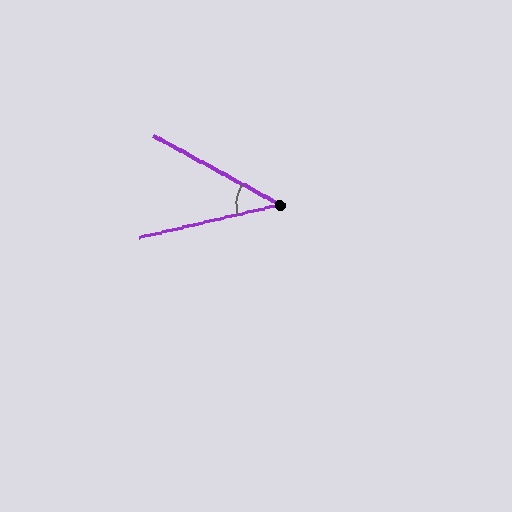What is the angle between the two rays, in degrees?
Approximately 42 degrees.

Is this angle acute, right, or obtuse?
It is acute.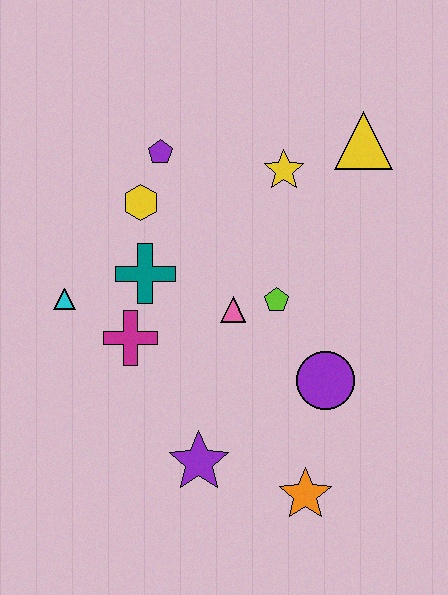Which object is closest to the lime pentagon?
The pink triangle is closest to the lime pentagon.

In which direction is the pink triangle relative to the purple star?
The pink triangle is above the purple star.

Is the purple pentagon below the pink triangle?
No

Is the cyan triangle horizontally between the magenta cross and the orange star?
No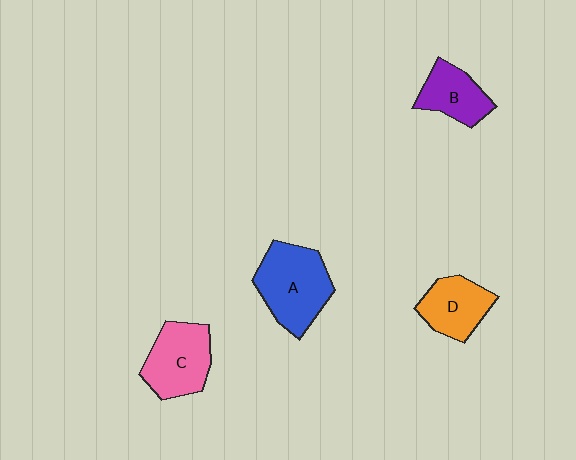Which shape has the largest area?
Shape A (blue).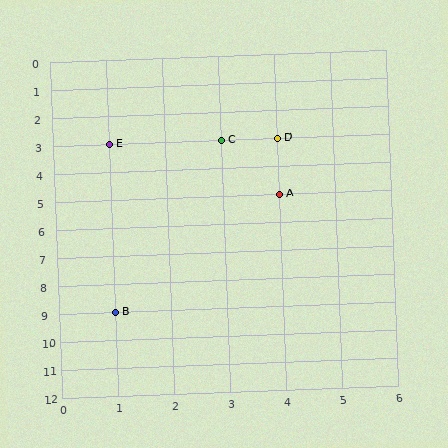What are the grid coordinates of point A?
Point A is at grid coordinates (4, 5).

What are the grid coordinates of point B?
Point B is at grid coordinates (1, 9).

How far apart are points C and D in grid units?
Points C and D are 1 column apart.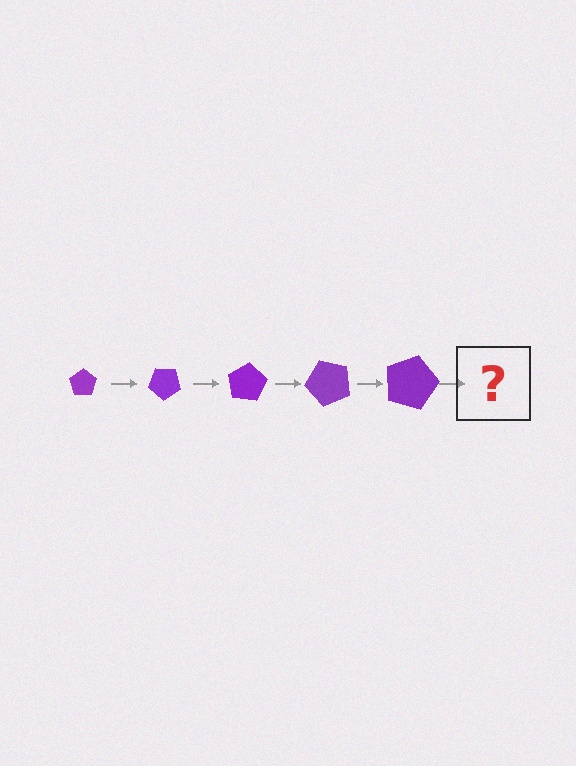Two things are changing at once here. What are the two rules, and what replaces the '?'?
The two rules are that the pentagon grows larger each step and it rotates 40 degrees each step. The '?' should be a pentagon, larger than the previous one and rotated 200 degrees from the start.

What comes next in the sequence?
The next element should be a pentagon, larger than the previous one and rotated 200 degrees from the start.